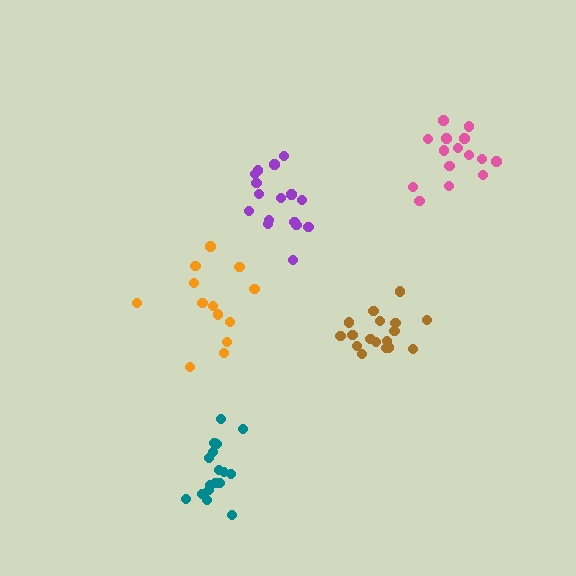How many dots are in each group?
Group 1: 17 dots, Group 2: 16 dots, Group 3: 17 dots, Group 4: 13 dots, Group 5: 15 dots (78 total).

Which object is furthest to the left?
The teal cluster is leftmost.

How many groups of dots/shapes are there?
There are 5 groups.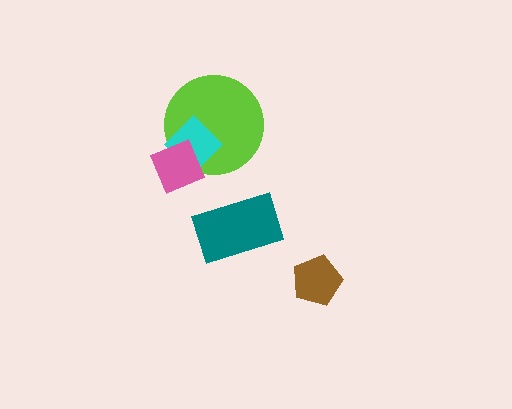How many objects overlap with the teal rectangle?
0 objects overlap with the teal rectangle.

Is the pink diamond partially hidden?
No, no other shape covers it.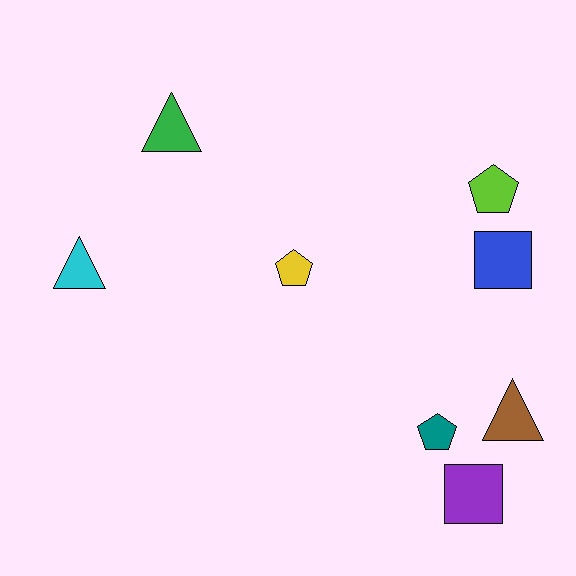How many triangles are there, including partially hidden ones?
There are 3 triangles.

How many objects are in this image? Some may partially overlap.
There are 8 objects.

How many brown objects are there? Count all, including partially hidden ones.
There is 1 brown object.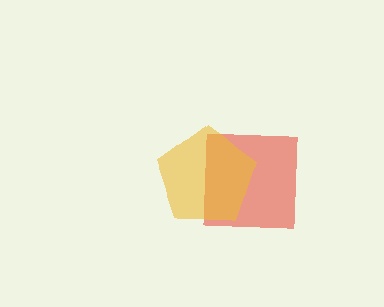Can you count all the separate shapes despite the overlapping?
Yes, there are 2 separate shapes.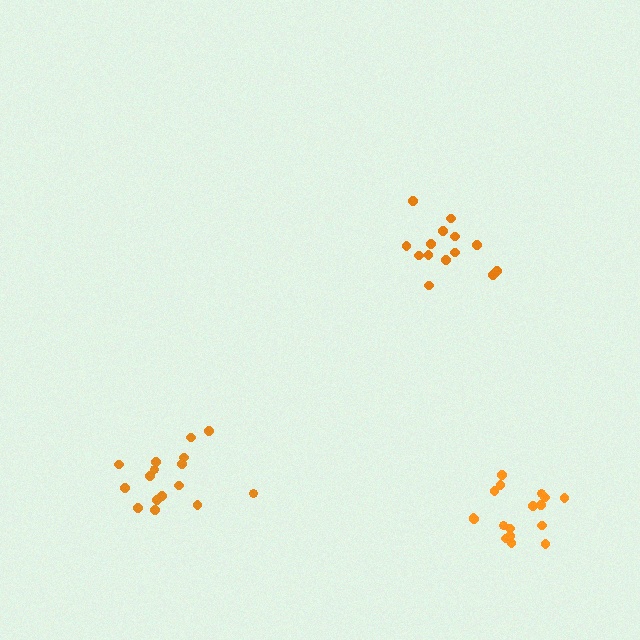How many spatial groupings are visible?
There are 3 spatial groupings.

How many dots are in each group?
Group 1: 16 dots, Group 2: 14 dots, Group 3: 17 dots (47 total).